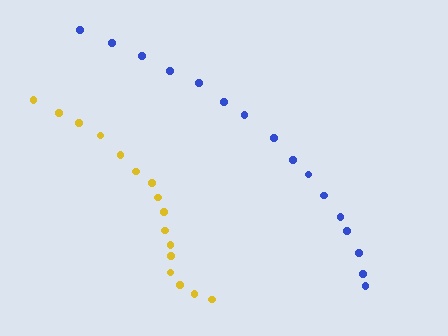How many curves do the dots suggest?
There are 2 distinct paths.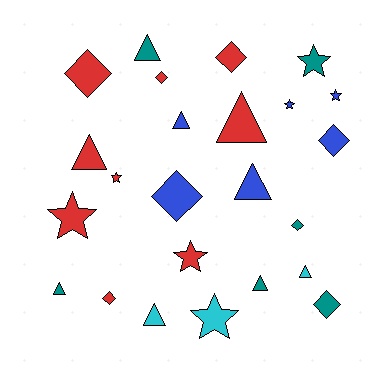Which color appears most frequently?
Red, with 9 objects.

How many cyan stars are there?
There is 1 cyan star.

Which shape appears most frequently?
Triangle, with 9 objects.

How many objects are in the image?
There are 24 objects.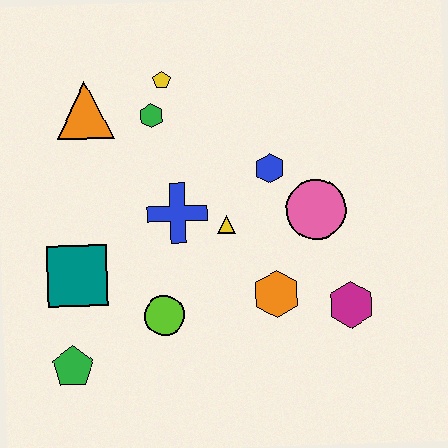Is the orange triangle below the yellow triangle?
No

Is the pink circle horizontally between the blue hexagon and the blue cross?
No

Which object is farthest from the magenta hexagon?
The orange triangle is farthest from the magenta hexagon.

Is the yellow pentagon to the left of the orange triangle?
No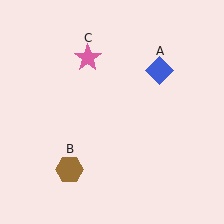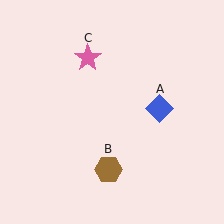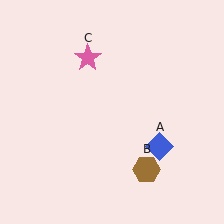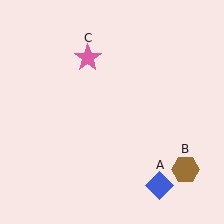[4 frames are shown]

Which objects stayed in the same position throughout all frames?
Pink star (object C) remained stationary.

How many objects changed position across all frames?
2 objects changed position: blue diamond (object A), brown hexagon (object B).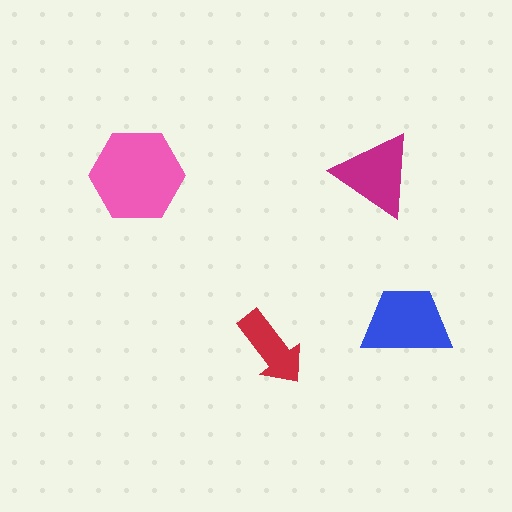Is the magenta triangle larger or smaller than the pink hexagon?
Smaller.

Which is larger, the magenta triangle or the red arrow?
The magenta triangle.